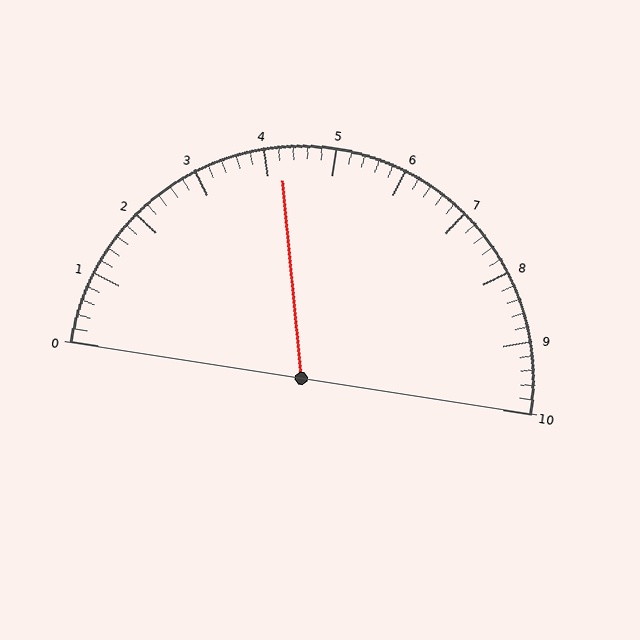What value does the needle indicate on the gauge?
The needle indicates approximately 4.2.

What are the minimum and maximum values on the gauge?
The gauge ranges from 0 to 10.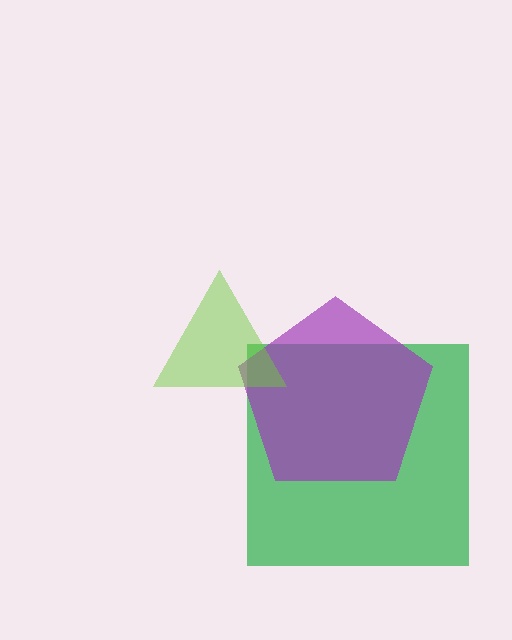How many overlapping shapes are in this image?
There are 3 overlapping shapes in the image.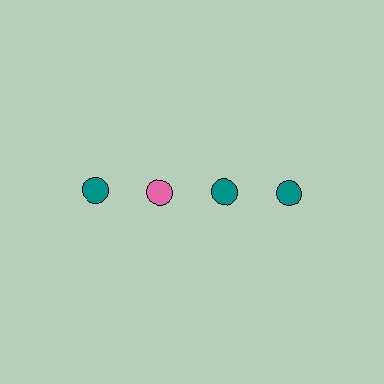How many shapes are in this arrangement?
There are 4 shapes arranged in a grid pattern.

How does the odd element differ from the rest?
It has a different color: pink instead of teal.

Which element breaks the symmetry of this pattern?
The pink circle in the top row, second from left column breaks the symmetry. All other shapes are teal circles.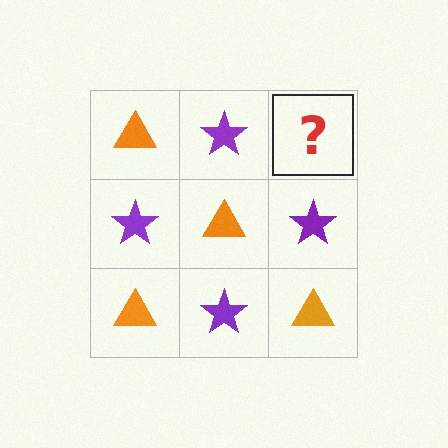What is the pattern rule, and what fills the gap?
The rule is that it alternates orange triangle and purple star in a checkerboard pattern. The gap should be filled with an orange triangle.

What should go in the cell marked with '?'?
The missing cell should contain an orange triangle.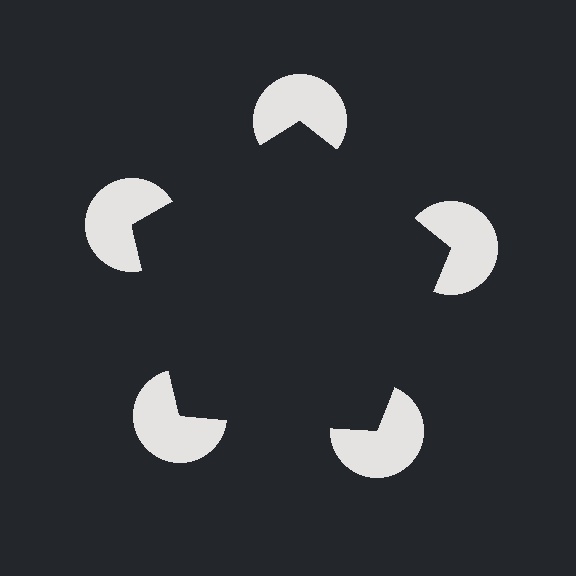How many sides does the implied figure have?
5 sides.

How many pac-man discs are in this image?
There are 5 — one at each vertex of the illusory pentagon.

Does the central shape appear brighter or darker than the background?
It typically appears slightly darker than the background, even though no actual brightness change is drawn.